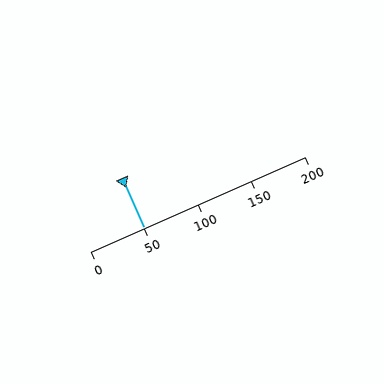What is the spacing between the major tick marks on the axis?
The major ticks are spaced 50 apart.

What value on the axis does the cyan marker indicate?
The marker indicates approximately 50.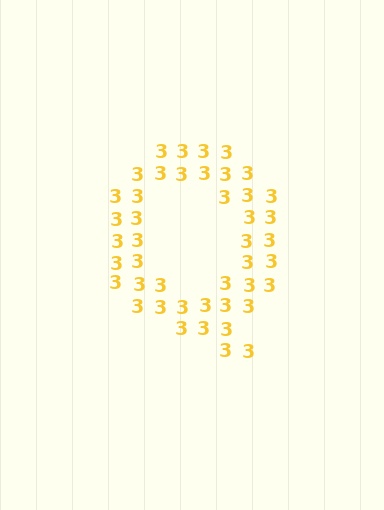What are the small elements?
The small elements are digit 3's.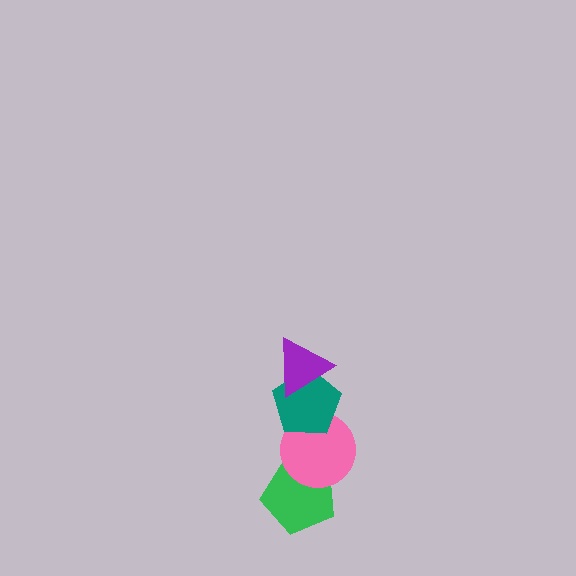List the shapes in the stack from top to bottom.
From top to bottom: the purple triangle, the teal pentagon, the pink circle, the green pentagon.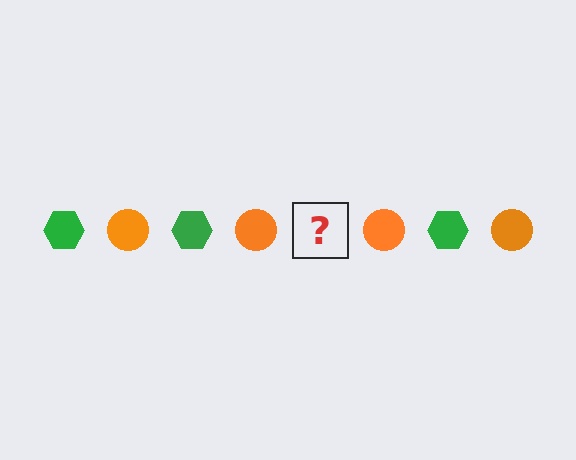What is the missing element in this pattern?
The missing element is a green hexagon.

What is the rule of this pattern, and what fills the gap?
The rule is that the pattern alternates between green hexagon and orange circle. The gap should be filled with a green hexagon.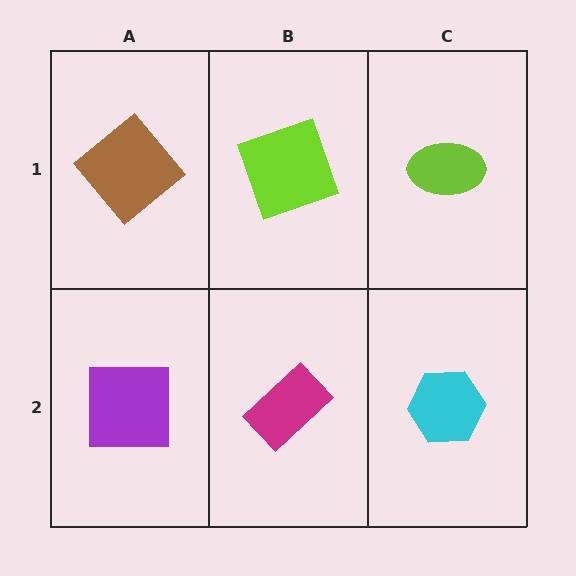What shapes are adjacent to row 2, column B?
A lime square (row 1, column B), a purple square (row 2, column A), a cyan hexagon (row 2, column C).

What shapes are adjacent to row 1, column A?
A purple square (row 2, column A), a lime square (row 1, column B).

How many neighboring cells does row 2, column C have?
2.